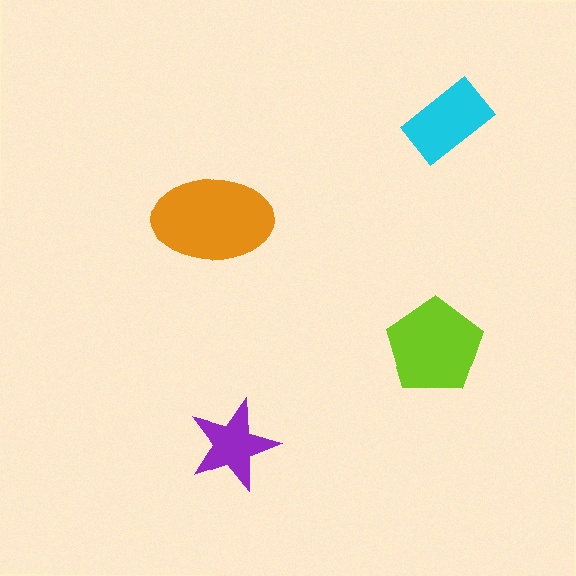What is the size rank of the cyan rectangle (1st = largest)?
3rd.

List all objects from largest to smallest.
The orange ellipse, the lime pentagon, the cyan rectangle, the purple star.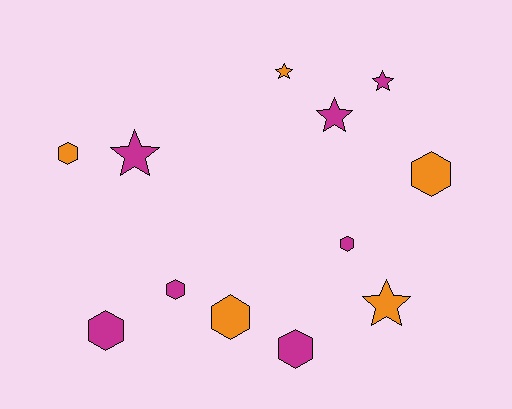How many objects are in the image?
There are 12 objects.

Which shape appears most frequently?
Hexagon, with 7 objects.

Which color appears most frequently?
Magenta, with 7 objects.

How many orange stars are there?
There are 2 orange stars.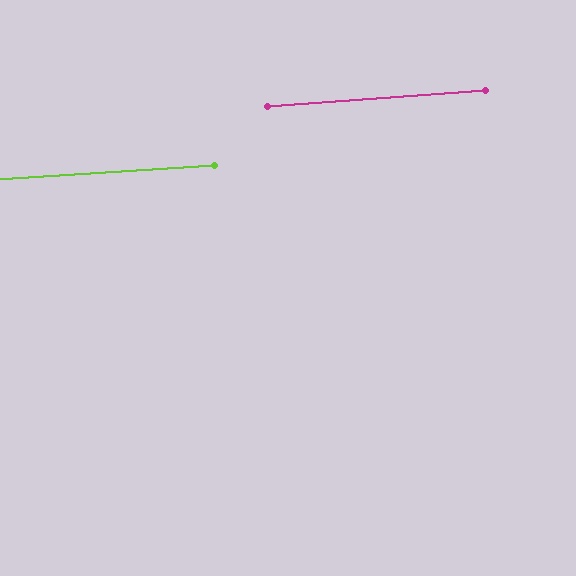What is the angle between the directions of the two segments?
Approximately 1 degree.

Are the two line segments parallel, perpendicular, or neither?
Parallel — their directions differ by only 0.6°.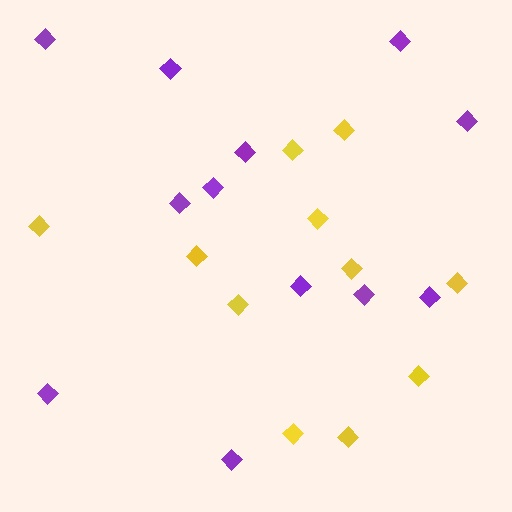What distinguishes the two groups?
There are 2 groups: one group of purple diamonds (12) and one group of yellow diamonds (11).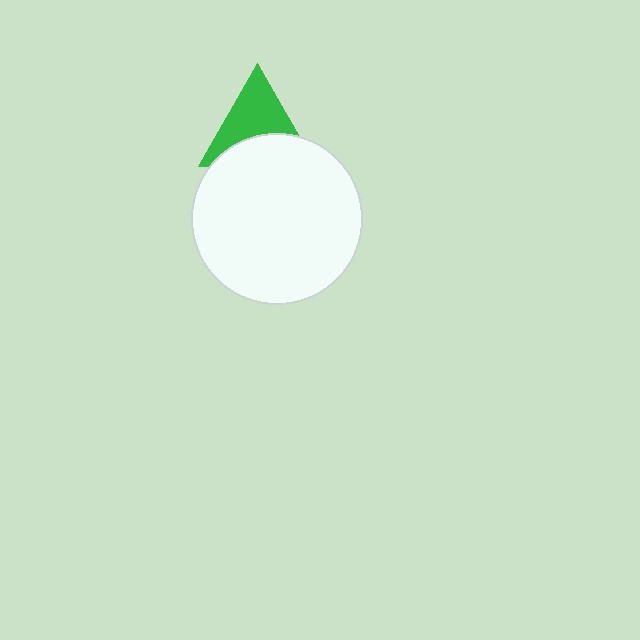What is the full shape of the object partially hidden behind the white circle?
The partially hidden object is a green triangle.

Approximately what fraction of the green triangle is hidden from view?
Roughly 43% of the green triangle is hidden behind the white circle.